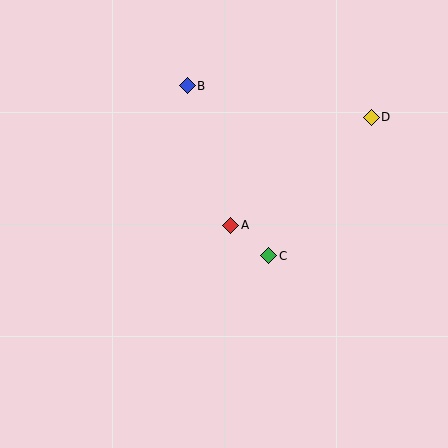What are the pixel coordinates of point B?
Point B is at (187, 86).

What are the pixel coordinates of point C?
Point C is at (269, 256).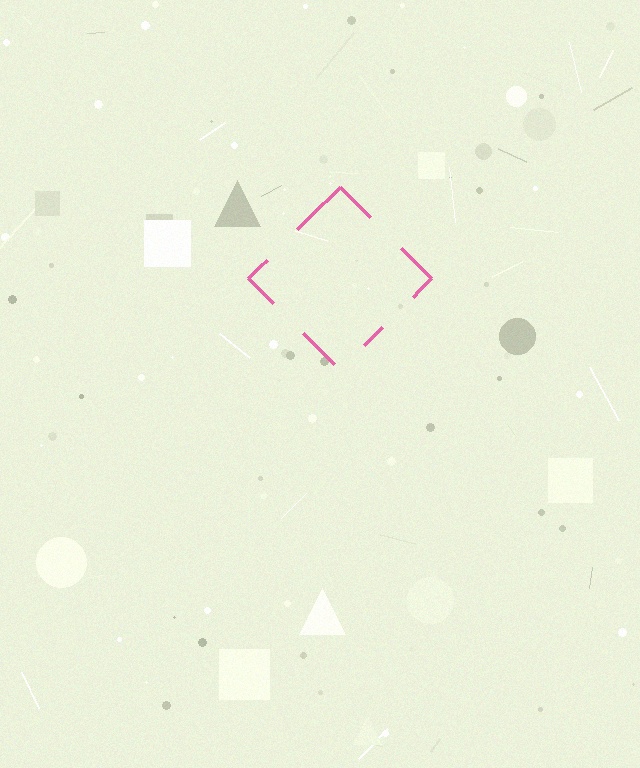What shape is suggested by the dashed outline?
The dashed outline suggests a diamond.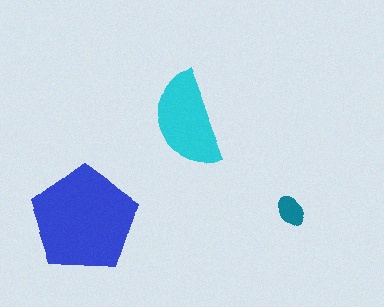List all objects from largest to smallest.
The blue pentagon, the cyan semicircle, the teal ellipse.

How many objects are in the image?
There are 3 objects in the image.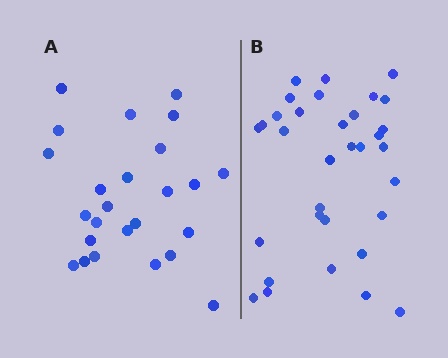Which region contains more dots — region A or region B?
Region B (the right region) has more dots.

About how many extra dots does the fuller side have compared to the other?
Region B has roughly 8 or so more dots than region A.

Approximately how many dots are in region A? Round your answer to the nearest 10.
About 20 dots. (The exact count is 25, which rounds to 20.)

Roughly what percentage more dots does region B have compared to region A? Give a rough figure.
About 30% more.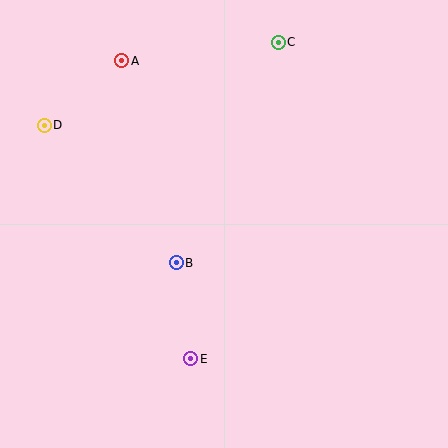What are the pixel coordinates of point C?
Point C is at (278, 42).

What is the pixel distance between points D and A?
The distance between D and A is 101 pixels.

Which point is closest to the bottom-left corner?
Point E is closest to the bottom-left corner.